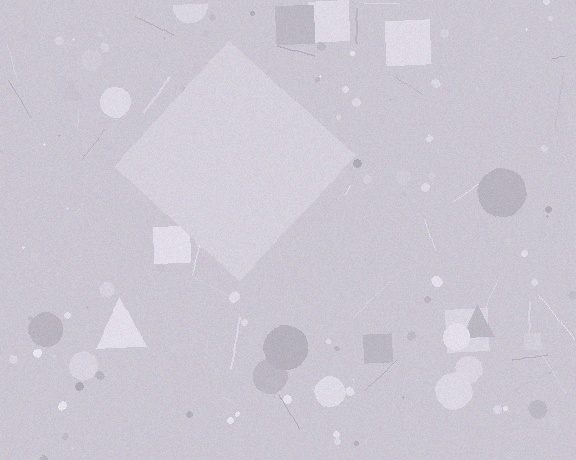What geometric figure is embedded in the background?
A diamond is embedded in the background.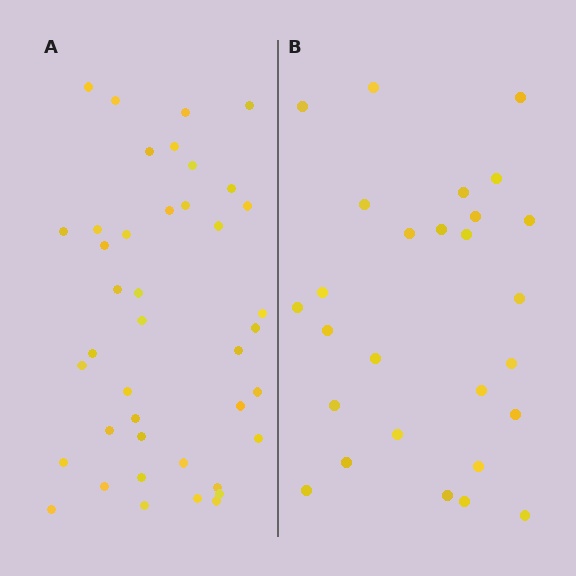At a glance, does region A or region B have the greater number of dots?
Region A (the left region) has more dots.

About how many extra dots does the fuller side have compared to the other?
Region A has approximately 15 more dots than region B.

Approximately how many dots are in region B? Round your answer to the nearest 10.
About 30 dots. (The exact count is 27, which rounds to 30.)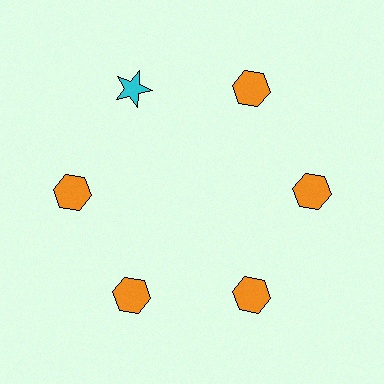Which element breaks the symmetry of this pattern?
The cyan star at roughly the 11 o'clock position breaks the symmetry. All other shapes are orange hexagons.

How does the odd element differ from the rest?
It differs in both color (cyan instead of orange) and shape (star instead of hexagon).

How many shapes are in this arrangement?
There are 6 shapes arranged in a ring pattern.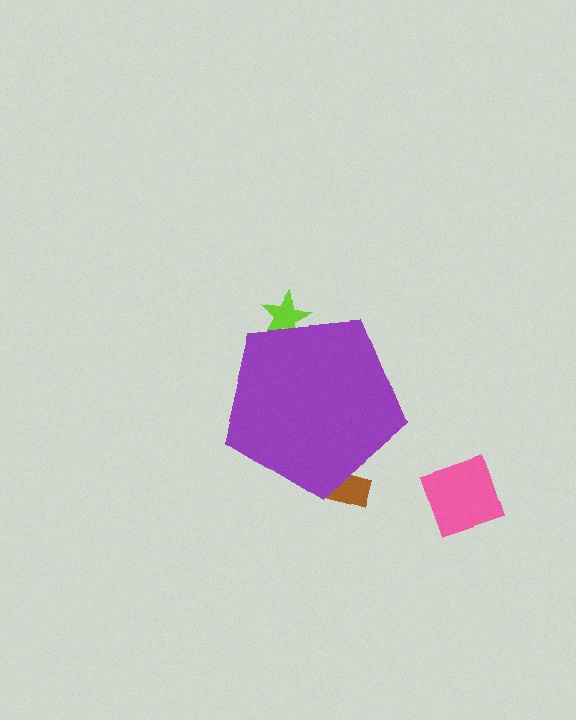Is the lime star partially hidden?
Yes, the lime star is partially hidden behind the purple pentagon.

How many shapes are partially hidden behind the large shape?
2 shapes are partially hidden.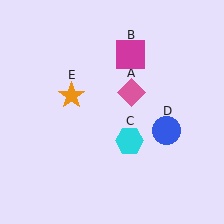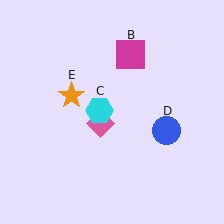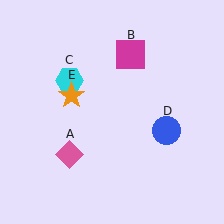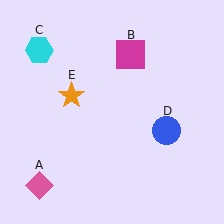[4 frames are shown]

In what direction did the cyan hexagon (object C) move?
The cyan hexagon (object C) moved up and to the left.